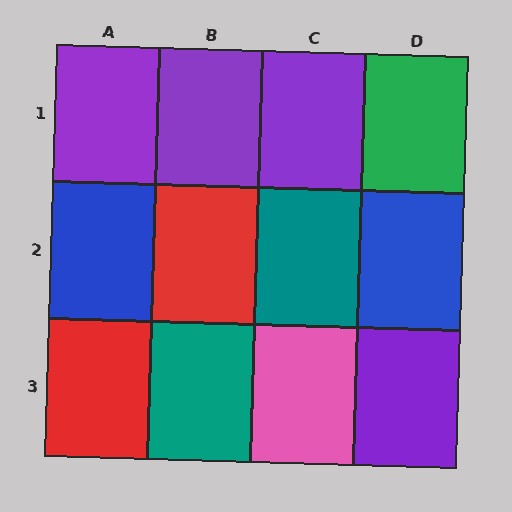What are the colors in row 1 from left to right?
Purple, purple, purple, green.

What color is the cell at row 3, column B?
Teal.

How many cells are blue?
2 cells are blue.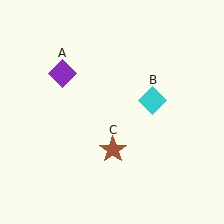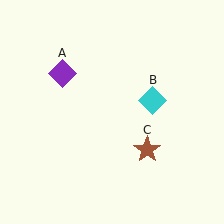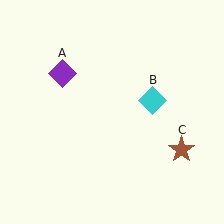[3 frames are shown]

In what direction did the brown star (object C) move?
The brown star (object C) moved right.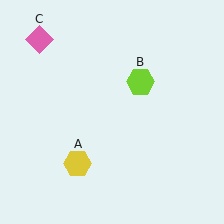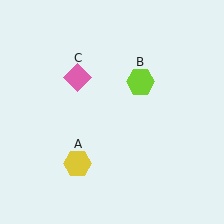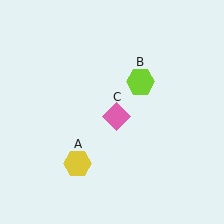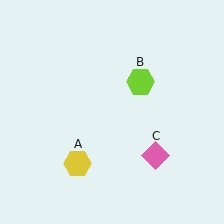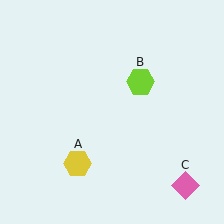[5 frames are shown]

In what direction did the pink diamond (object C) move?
The pink diamond (object C) moved down and to the right.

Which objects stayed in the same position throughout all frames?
Yellow hexagon (object A) and lime hexagon (object B) remained stationary.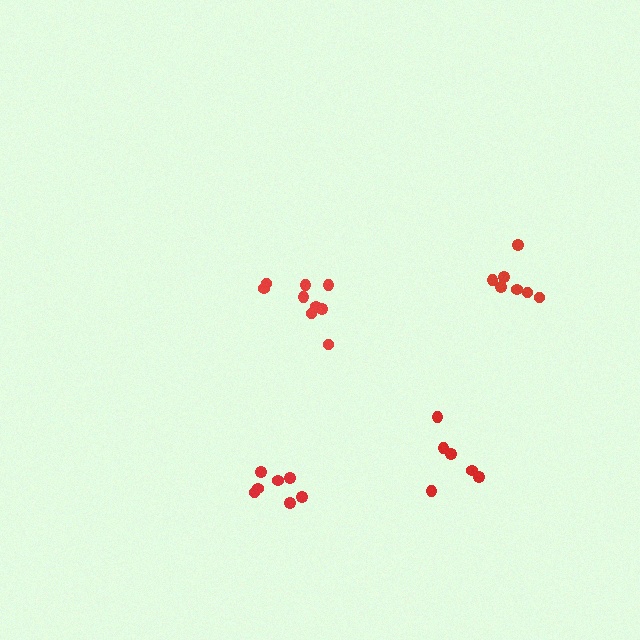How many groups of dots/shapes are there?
There are 4 groups.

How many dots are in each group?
Group 1: 9 dots, Group 2: 7 dots, Group 3: 6 dots, Group 4: 7 dots (29 total).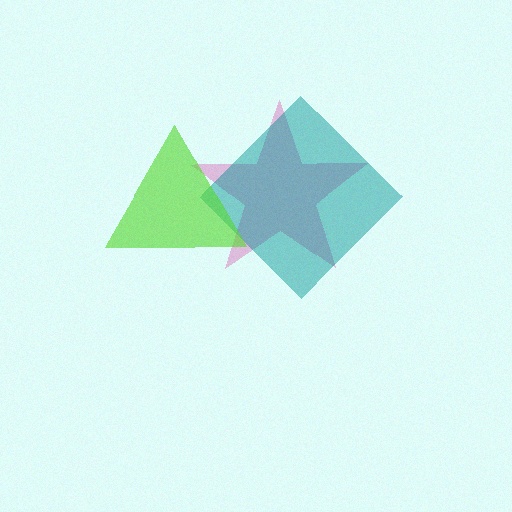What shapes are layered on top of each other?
The layered shapes are: a pink star, a teal diamond, a lime triangle.